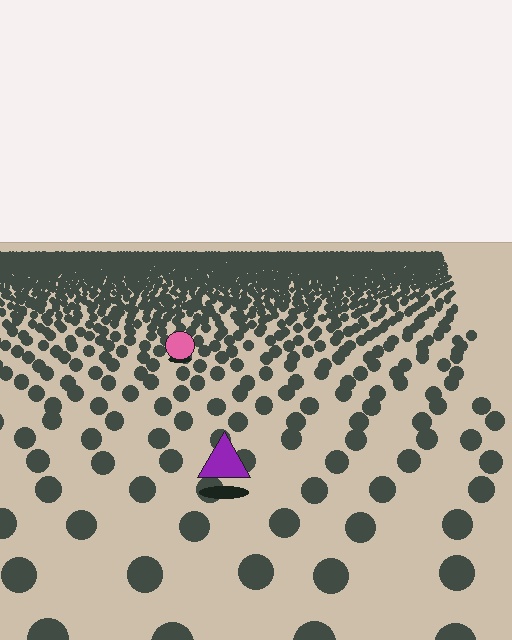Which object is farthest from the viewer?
The pink circle is farthest from the viewer. It appears smaller and the ground texture around it is denser.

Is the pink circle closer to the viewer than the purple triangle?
No. The purple triangle is closer — you can tell from the texture gradient: the ground texture is coarser near it.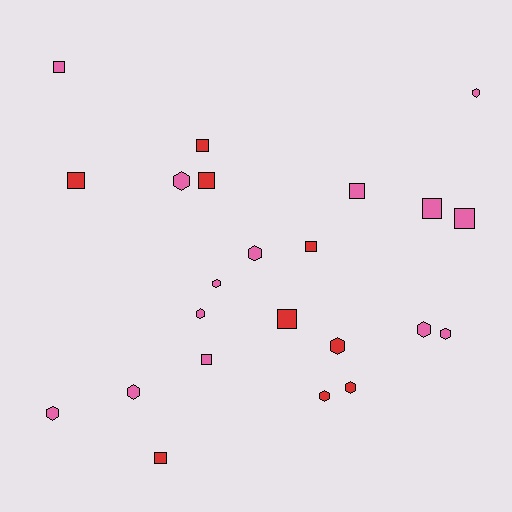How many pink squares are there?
There are 5 pink squares.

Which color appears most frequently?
Pink, with 14 objects.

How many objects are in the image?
There are 23 objects.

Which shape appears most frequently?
Hexagon, with 12 objects.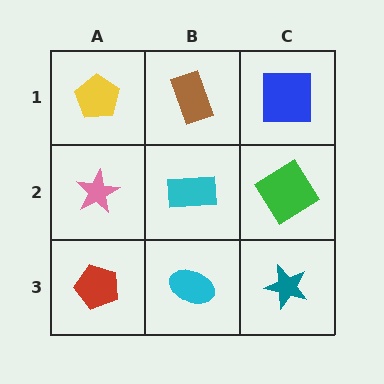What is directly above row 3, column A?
A pink star.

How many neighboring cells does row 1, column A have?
2.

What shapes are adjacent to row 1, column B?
A cyan rectangle (row 2, column B), a yellow pentagon (row 1, column A), a blue square (row 1, column C).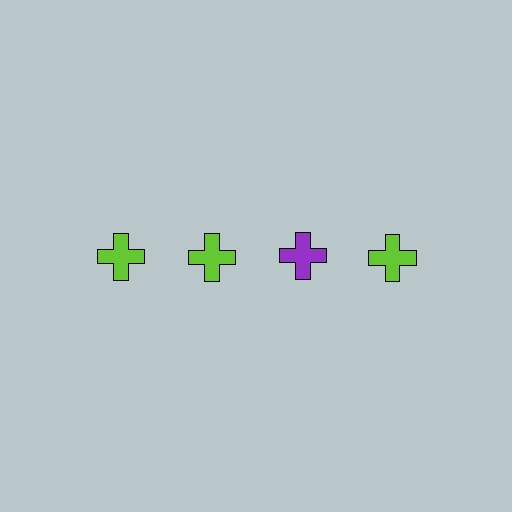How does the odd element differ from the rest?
It has a different color: purple instead of lime.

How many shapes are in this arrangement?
There are 4 shapes arranged in a grid pattern.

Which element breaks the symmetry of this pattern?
The purple cross in the top row, center column breaks the symmetry. All other shapes are lime crosses.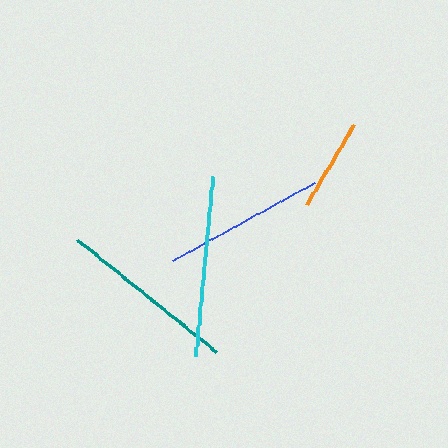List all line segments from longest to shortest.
From longest to shortest: cyan, teal, blue, orange.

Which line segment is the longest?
The cyan line is the longest at approximately 180 pixels.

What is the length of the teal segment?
The teal segment is approximately 179 pixels long.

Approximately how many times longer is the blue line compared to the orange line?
The blue line is approximately 1.7 times the length of the orange line.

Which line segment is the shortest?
The orange line is the shortest at approximately 94 pixels.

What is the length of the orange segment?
The orange segment is approximately 94 pixels long.